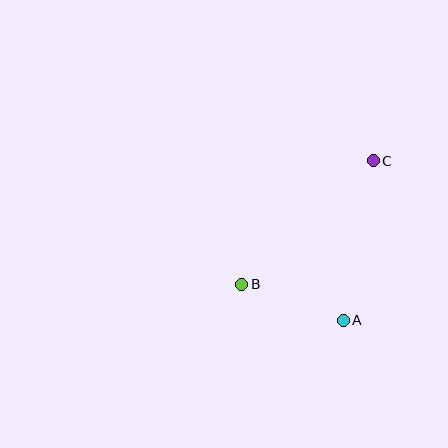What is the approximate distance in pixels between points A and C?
The distance between A and C is approximately 162 pixels.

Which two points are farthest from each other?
Points B and C are farthest from each other.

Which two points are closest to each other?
Points A and B are closest to each other.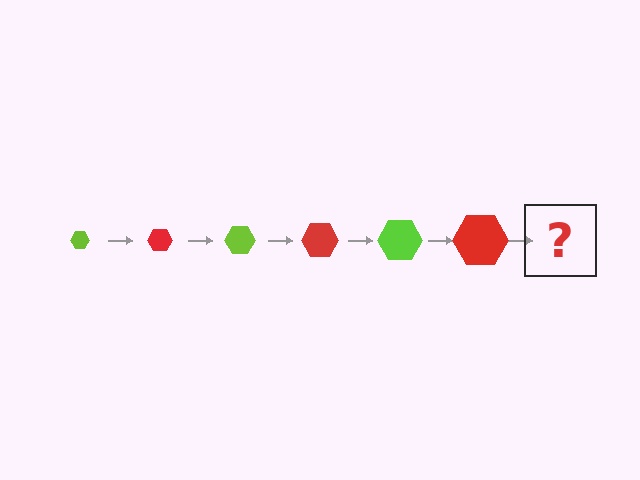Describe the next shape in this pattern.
It should be a lime hexagon, larger than the previous one.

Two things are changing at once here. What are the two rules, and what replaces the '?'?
The two rules are that the hexagon grows larger each step and the color cycles through lime and red. The '?' should be a lime hexagon, larger than the previous one.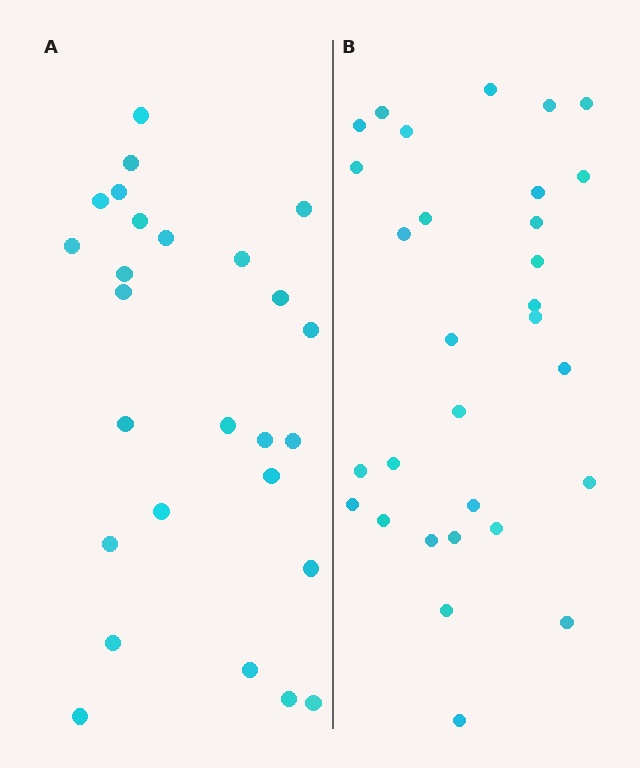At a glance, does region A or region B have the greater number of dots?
Region B (the right region) has more dots.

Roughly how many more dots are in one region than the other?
Region B has about 4 more dots than region A.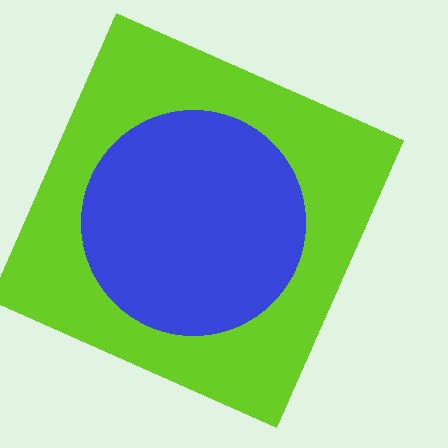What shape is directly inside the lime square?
The blue circle.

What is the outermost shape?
The lime square.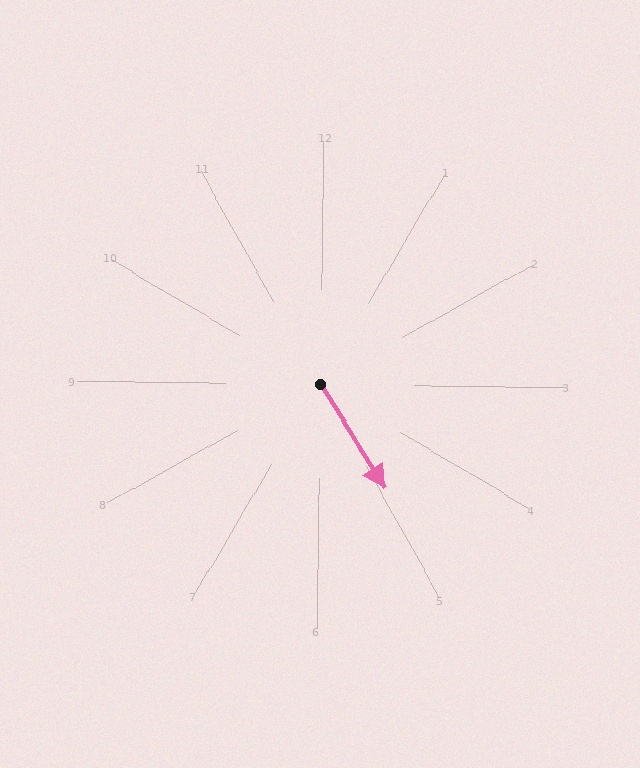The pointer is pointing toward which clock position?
Roughly 5 o'clock.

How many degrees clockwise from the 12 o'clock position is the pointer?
Approximately 148 degrees.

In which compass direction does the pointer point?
Southeast.